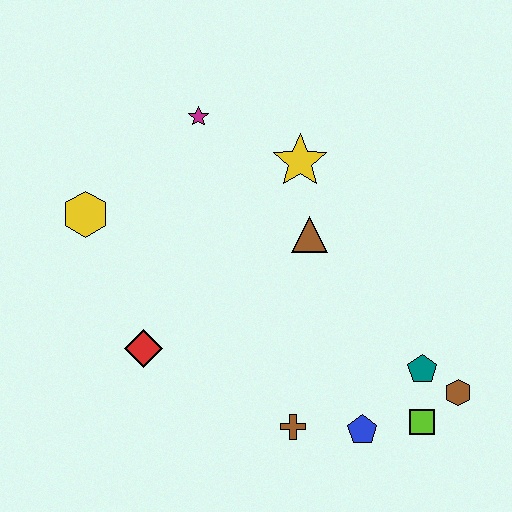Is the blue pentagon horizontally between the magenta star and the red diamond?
No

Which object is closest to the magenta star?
The yellow star is closest to the magenta star.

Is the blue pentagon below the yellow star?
Yes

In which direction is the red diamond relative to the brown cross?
The red diamond is to the left of the brown cross.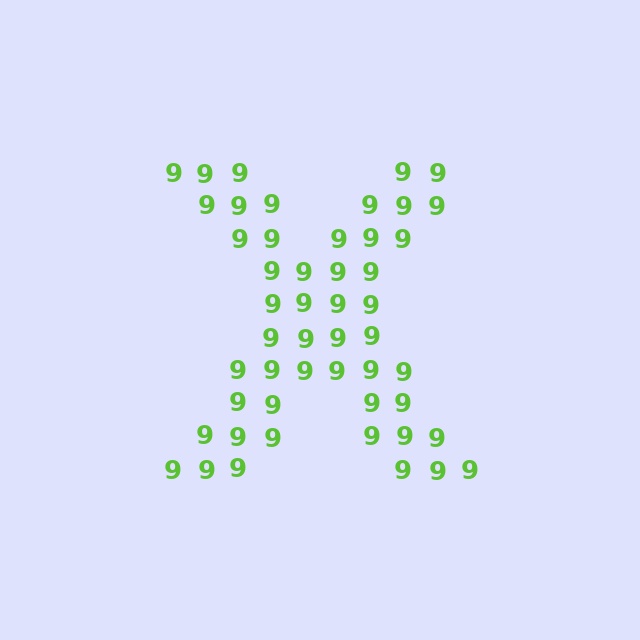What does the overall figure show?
The overall figure shows the letter X.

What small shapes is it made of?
It is made of small digit 9's.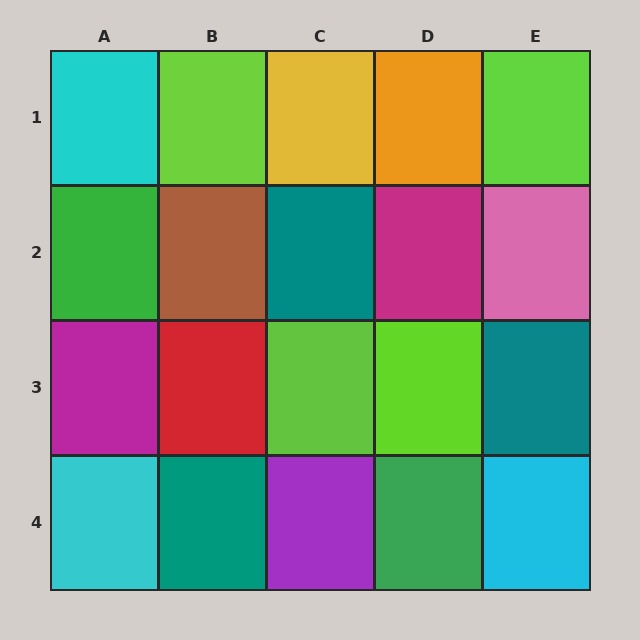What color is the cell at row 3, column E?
Teal.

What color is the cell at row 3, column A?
Magenta.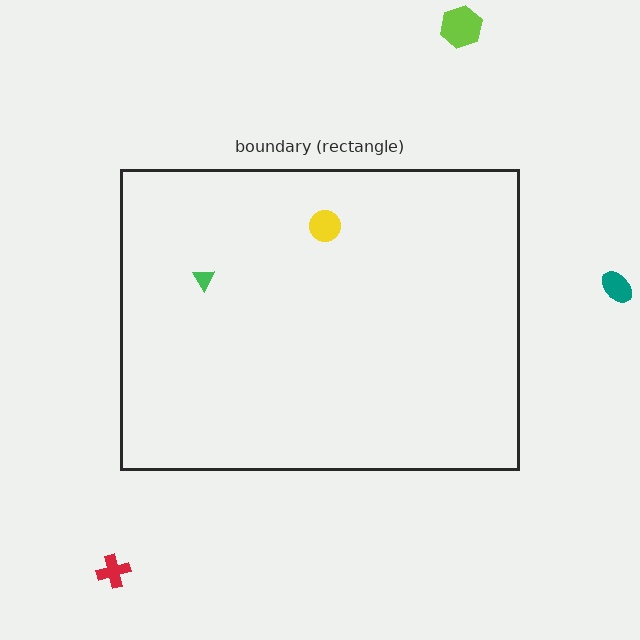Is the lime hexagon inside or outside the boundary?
Outside.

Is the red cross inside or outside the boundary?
Outside.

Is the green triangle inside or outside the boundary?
Inside.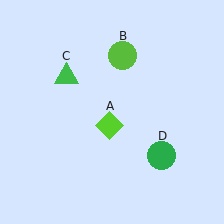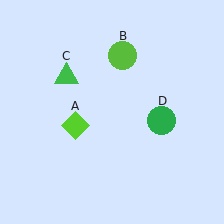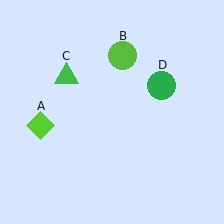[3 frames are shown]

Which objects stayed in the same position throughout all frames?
Lime circle (object B) and green triangle (object C) remained stationary.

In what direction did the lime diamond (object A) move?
The lime diamond (object A) moved left.